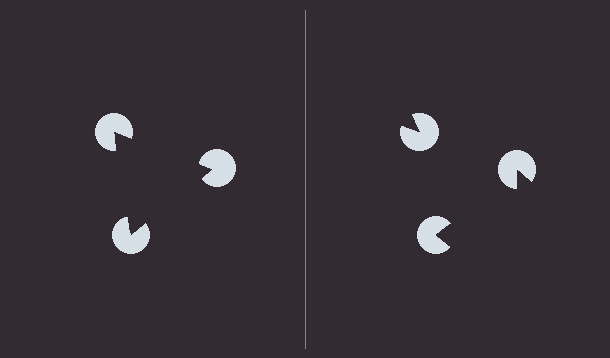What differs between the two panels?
The pac-man discs are positioned identically on both sides; only the wedge orientations differ. On the left they align to a triangle; on the right they are misaligned.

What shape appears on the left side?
An illusory triangle.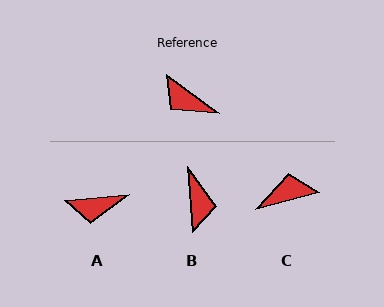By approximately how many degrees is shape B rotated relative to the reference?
Approximately 130 degrees counter-clockwise.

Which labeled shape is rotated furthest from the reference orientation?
B, about 130 degrees away.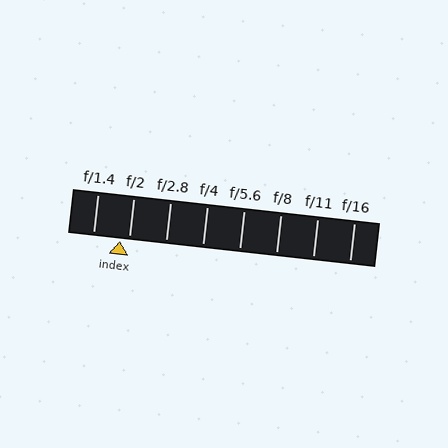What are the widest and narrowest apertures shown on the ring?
The widest aperture shown is f/1.4 and the narrowest is f/16.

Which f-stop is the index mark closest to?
The index mark is closest to f/2.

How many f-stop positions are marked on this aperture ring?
There are 8 f-stop positions marked.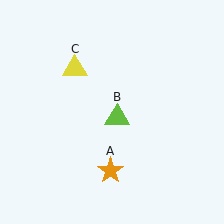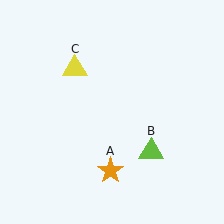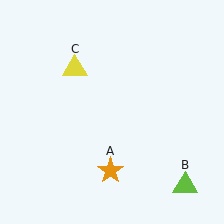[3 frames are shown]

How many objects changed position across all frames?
1 object changed position: lime triangle (object B).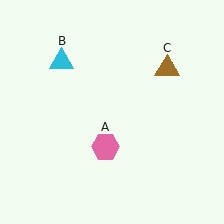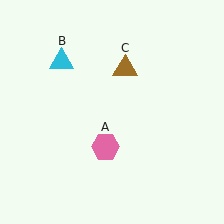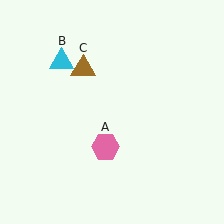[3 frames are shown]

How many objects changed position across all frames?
1 object changed position: brown triangle (object C).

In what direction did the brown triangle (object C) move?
The brown triangle (object C) moved left.